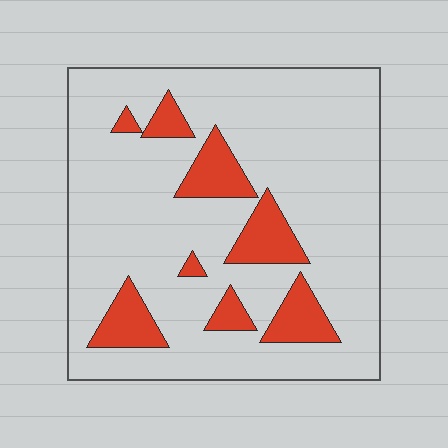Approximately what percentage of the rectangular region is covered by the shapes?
Approximately 15%.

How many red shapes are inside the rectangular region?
8.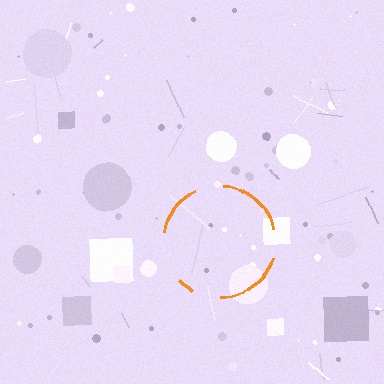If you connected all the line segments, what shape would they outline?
They would outline a circle.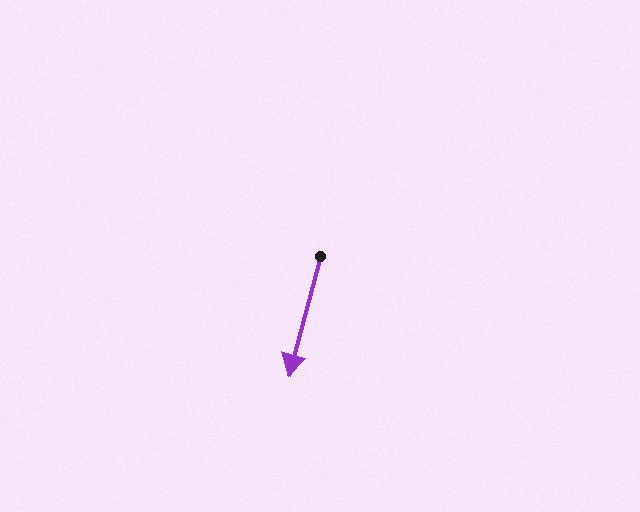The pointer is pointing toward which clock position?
Roughly 6 o'clock.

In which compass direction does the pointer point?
South.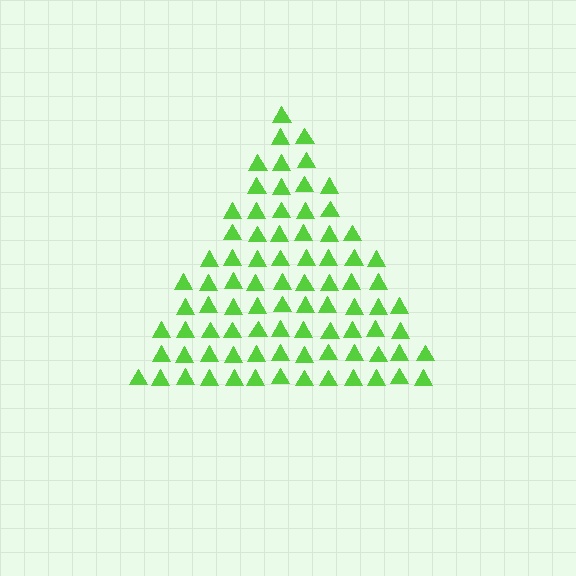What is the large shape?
The large shape is a triangle.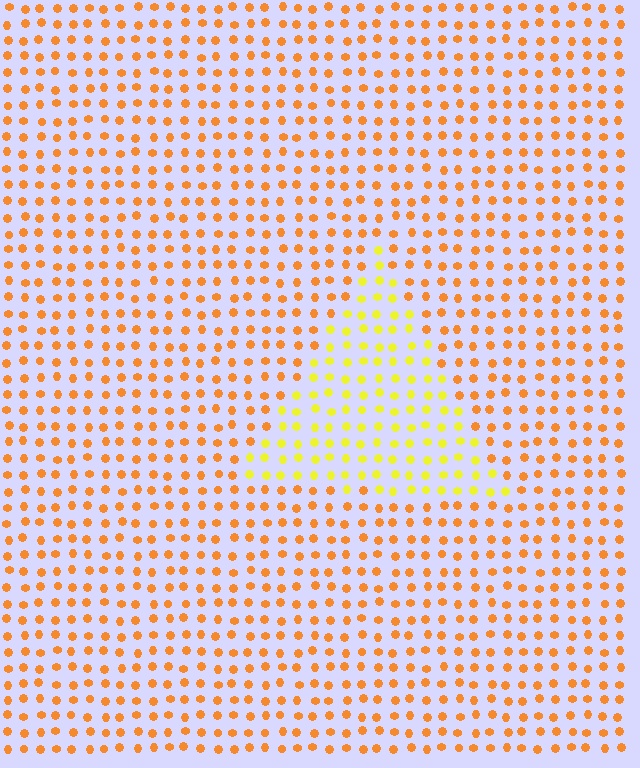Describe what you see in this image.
The image is filled with small orange elements in a uniform arrangement. A triangle-shaped region is visible where the elements are tinted to a slightly different hue, forming a subtle color boundary.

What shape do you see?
I see a triangle.